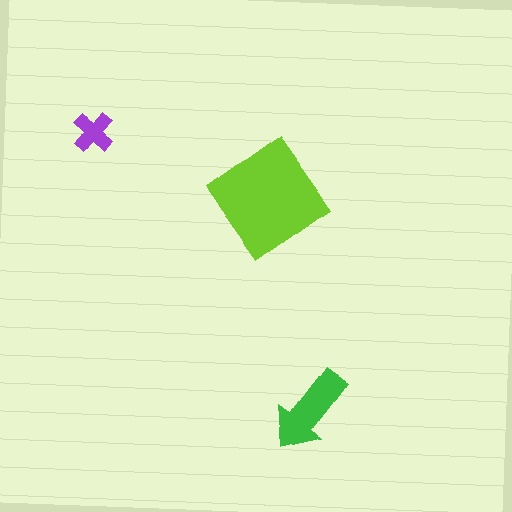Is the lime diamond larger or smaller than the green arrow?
Larger.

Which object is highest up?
The purple cross is topmost.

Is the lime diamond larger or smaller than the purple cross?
Larger.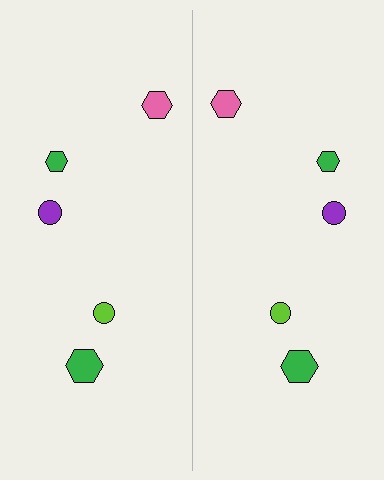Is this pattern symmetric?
Yes, this pattern has bilateral (reflection) symmetry.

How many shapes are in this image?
There are 10 shapes in this image.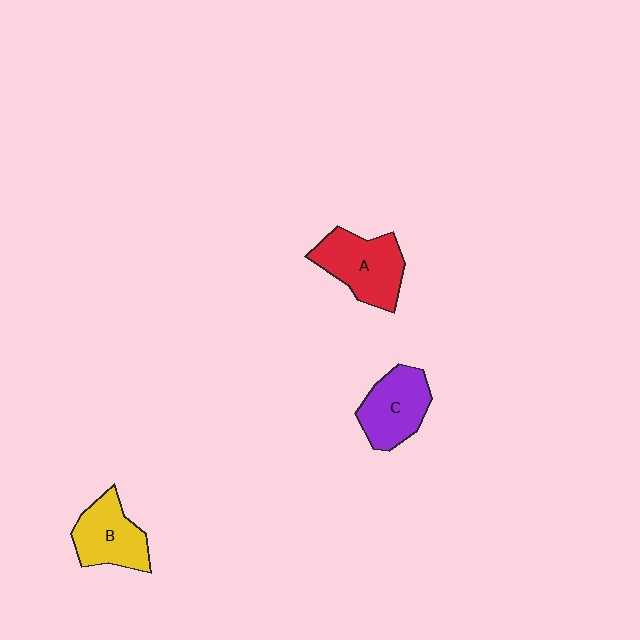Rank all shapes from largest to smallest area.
From largest to smallest: A (red), C (purple), B (yellow).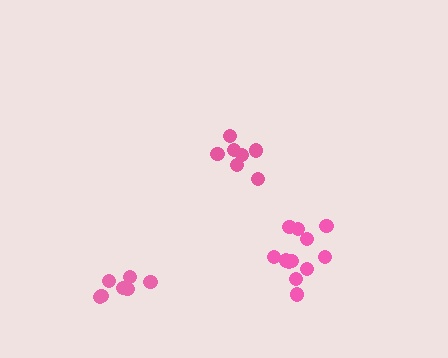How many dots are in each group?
Group 1: 7 dots, Group 2: 7 dots, Group 3: 12 dots (26 total).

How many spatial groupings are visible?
There are 3 spatial groupings.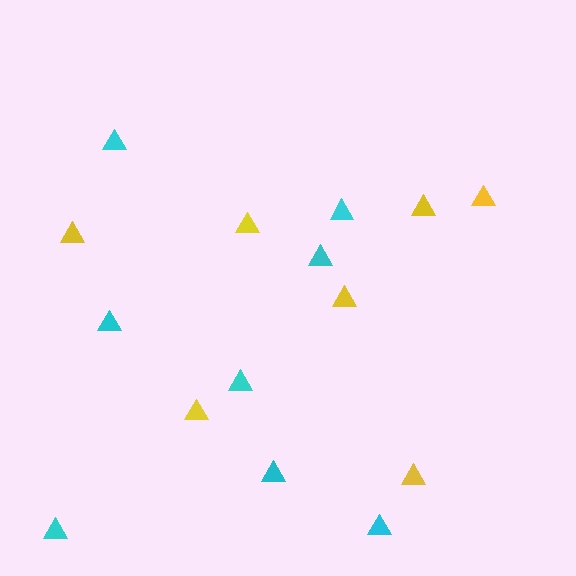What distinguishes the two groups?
There are 2 groups: one group of cyan triangles (8) and one group of yellow triangles (7).